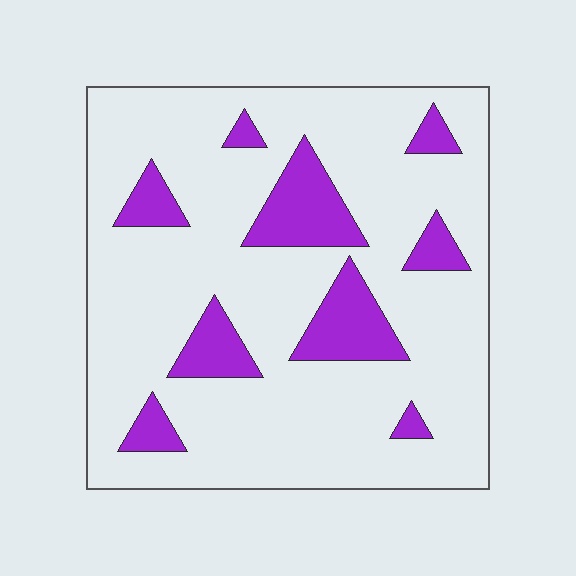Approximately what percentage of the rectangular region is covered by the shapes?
Approximately 20%.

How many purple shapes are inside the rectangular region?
9.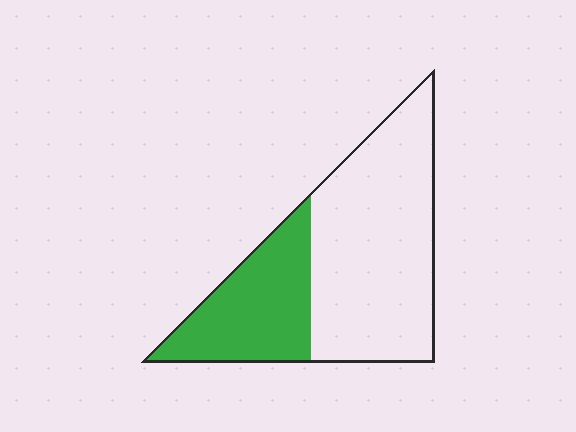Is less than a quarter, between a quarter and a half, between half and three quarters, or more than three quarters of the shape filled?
Between a quarter and a half.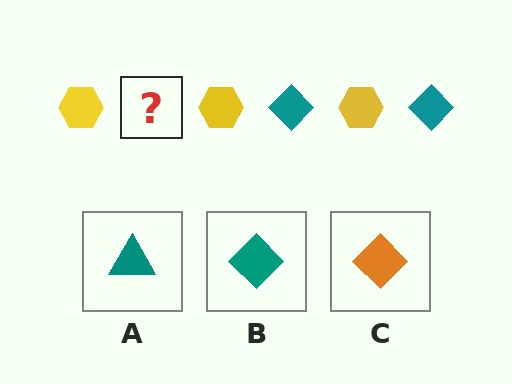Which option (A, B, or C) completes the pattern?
B.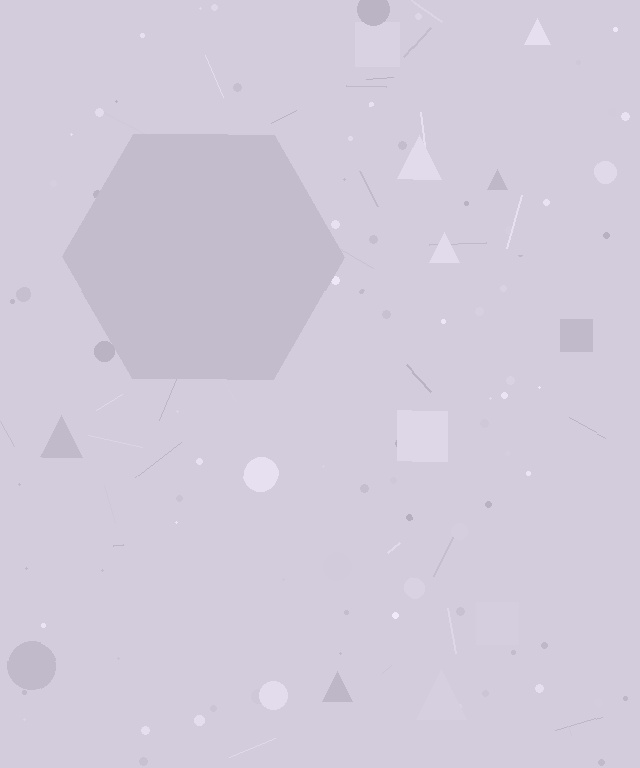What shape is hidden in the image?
A hexagon is hidden in the image.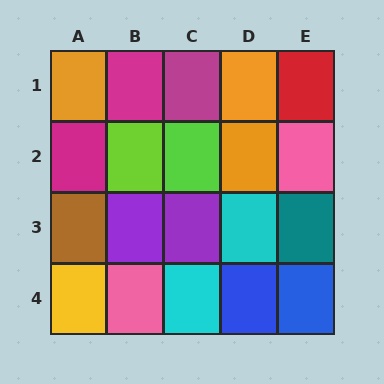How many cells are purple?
2 cells are purple.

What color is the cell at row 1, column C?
Magenta.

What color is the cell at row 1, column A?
Orange.